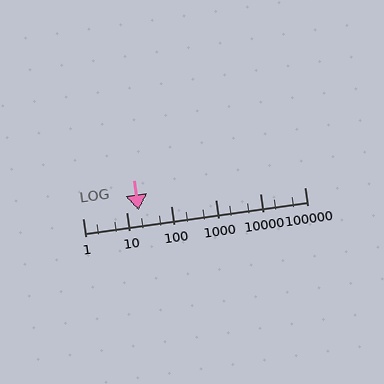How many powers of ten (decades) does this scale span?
The scale spans 5 decades, from 1 to 100000.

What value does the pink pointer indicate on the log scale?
The pointer indicates approximately 18.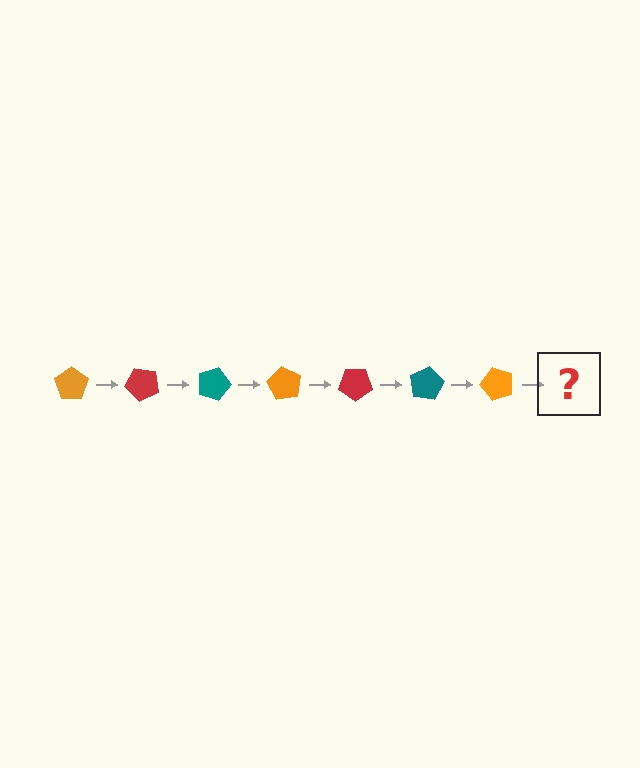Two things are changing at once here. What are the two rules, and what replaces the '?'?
The two rules are that it rotates 45 degrees each step and the color cycles through orange, red, and teal. The '?' should be a red pentagon, rotated 315 degrees from the start.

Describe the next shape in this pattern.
It should be a red pentagon, rotated 315 degrees from the start.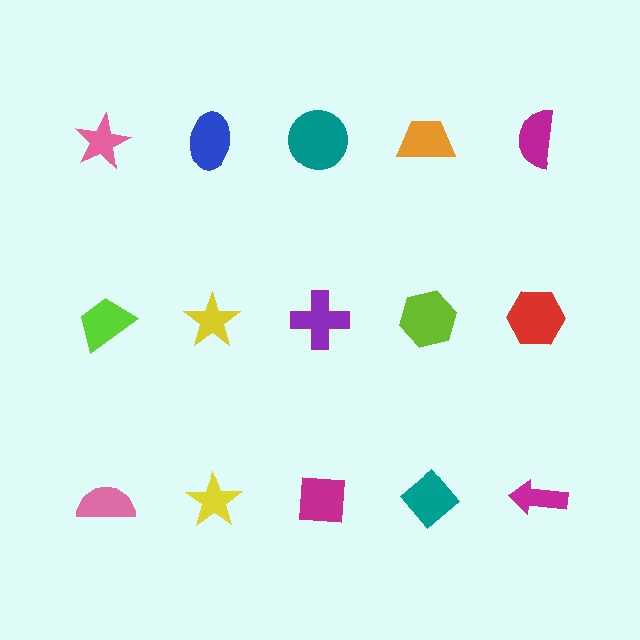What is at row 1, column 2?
A blue ellipse.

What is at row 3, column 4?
A teal diamond.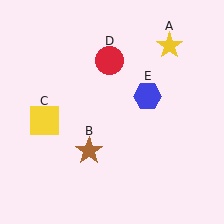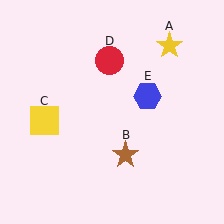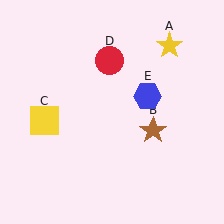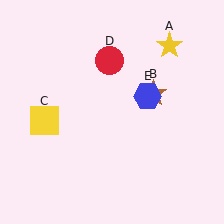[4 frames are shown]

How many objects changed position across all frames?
1 object changed position: brown star (object B).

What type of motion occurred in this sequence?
The brown star (object B) rotated counterclockwise around the center of the scene.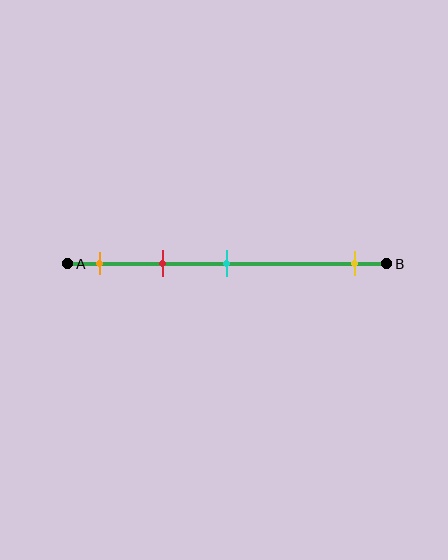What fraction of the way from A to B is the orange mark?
The orange mark is approximately 10% (0.1) of the way from A to B.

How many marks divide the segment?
There are 4 marks dividing the segment.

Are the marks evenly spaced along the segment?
No, the marks are not evenly spaced.